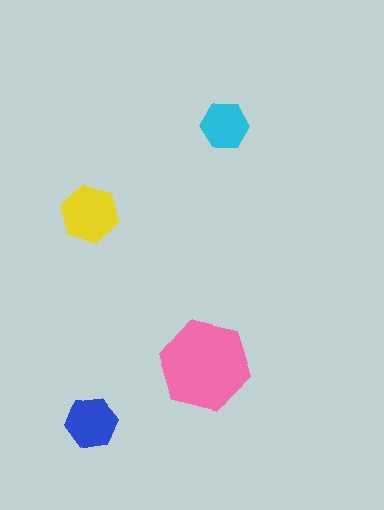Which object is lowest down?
The blue hexagon is bottommost.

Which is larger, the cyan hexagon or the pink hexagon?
The pink one.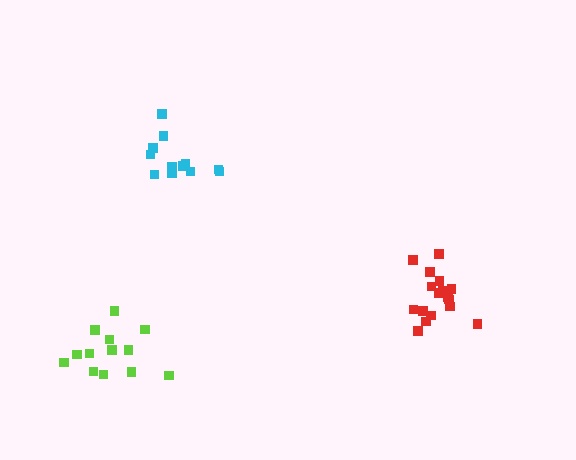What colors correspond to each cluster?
The clusters are colored: lime, red, cyan.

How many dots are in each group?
Group 1: 13 dots, Group 2: 17 dots, Group 3: 12 dots (42 total).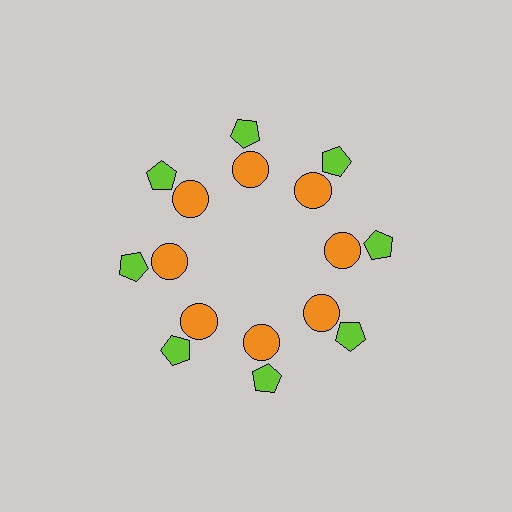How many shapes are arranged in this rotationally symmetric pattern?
There are 16 shapes, arranged in 8 groups of 2.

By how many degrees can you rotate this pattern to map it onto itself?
The pattern maps onto itself every 45 degrees of rotation.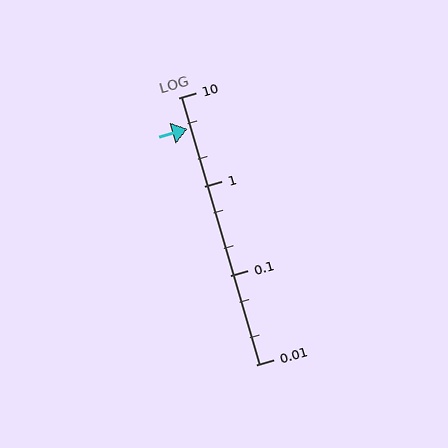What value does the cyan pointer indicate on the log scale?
The pointer indicates approximately 4.5.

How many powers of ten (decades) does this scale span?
The scale spans 3 decades, from 0.01 to 10.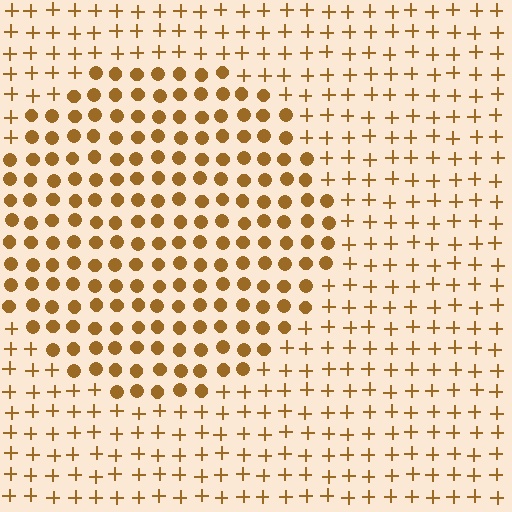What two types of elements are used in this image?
The image uses circles inside the circle region and plus signs outside it.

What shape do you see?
I see a circle.